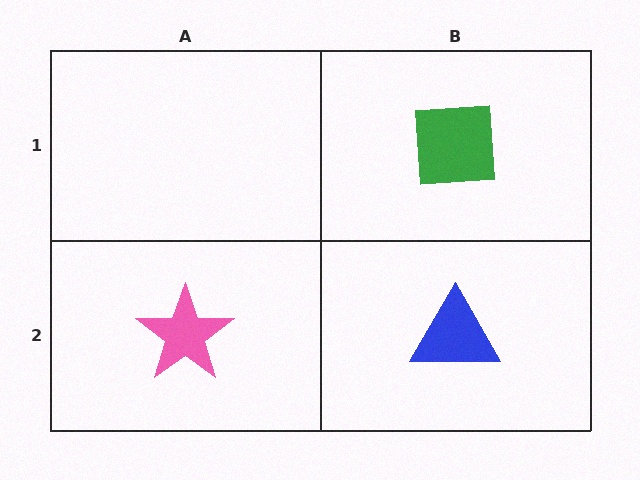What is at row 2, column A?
A pink star.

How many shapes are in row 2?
2 shapes.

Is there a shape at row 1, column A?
No, that cell is empty.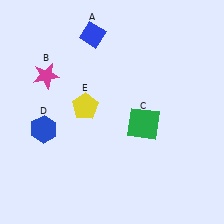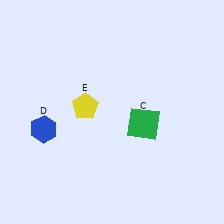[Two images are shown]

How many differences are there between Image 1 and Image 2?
There are 2 differences between the two images.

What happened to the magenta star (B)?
The magenta star (B) was removed in Image 2. It was in the top-left area of Image 1.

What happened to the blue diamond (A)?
The blue diamond (A) was removed in Image 2. It was in the top-left area of Image 1.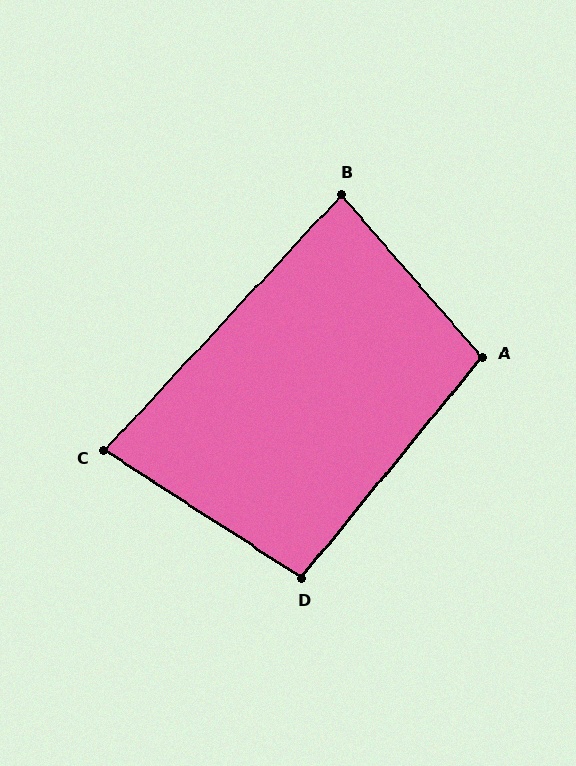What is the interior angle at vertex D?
Approximately 96 degrees (obtuse).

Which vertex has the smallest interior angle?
C, at approximately 80 degrees.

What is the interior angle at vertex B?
Approximately 84 degrees (acute).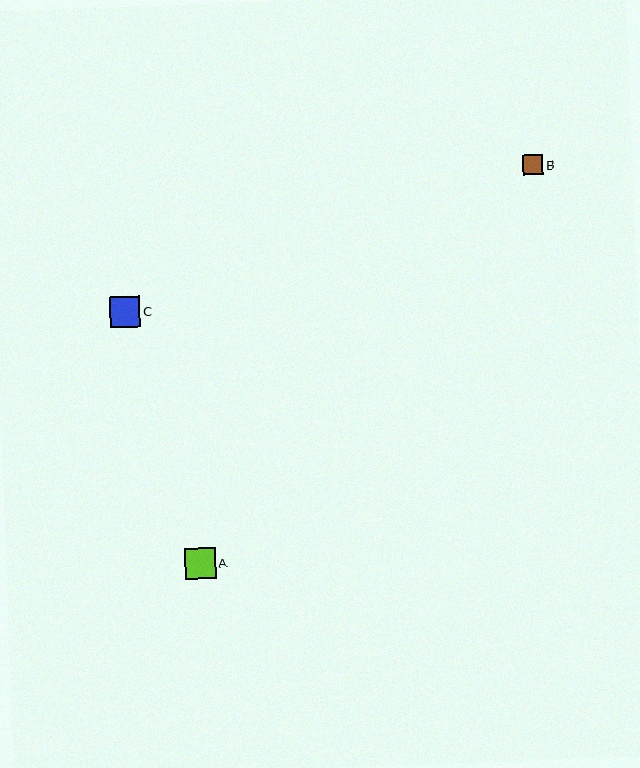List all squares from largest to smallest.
From largest to smallest: A, C, B.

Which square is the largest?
Square A is the largest with a size of approximately 31 pixels.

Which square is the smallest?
Square B is the smallest with a size of approximately 20 pixels.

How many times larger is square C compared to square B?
Square C is approximately 1.5 times the size of square B.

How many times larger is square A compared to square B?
Square A is approximately 1.6 times the size of square B.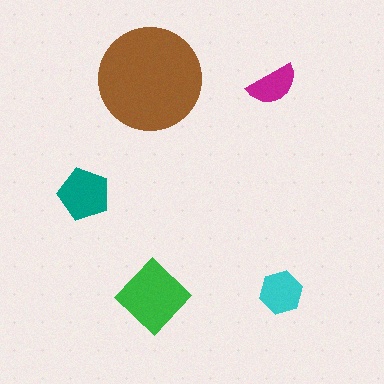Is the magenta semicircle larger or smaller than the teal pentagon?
Smaller.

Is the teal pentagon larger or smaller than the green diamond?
Smaller.